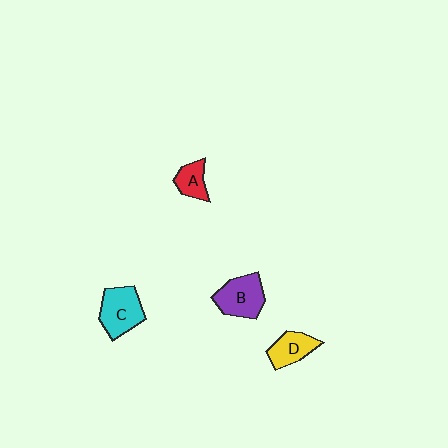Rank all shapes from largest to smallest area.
From largest to smallest: C (cyan), B (purple), D (yellow), A (red).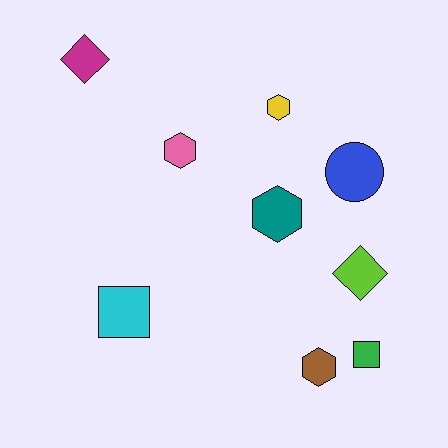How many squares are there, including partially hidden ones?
There are 2 squares.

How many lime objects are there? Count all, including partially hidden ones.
There is 1 lime object.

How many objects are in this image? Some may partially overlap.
There are 9 objects.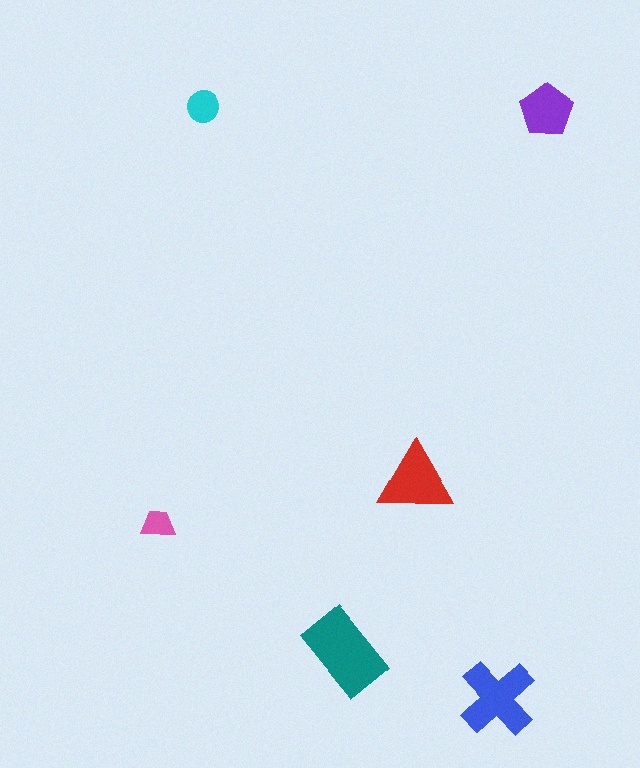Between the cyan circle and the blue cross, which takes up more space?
The blue cross.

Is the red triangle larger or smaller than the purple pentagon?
Larger.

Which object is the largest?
The teal rectangle.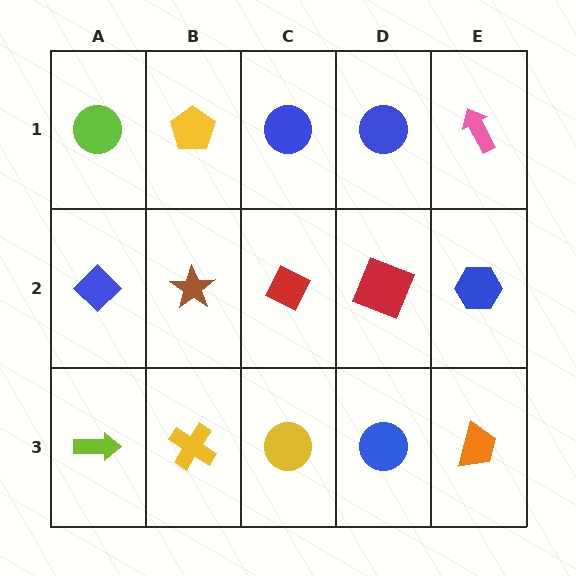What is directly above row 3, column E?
A blue hexagon.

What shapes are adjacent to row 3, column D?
A red square (row 2, column D), a yellow circle (row 3, column C), an orange trapezoid (row 3, column E).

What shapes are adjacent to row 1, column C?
A red diamond (row 2, column C), a yellow pentagon (row 1, column B), a blue circle (row 1, column D).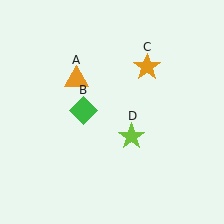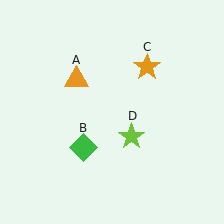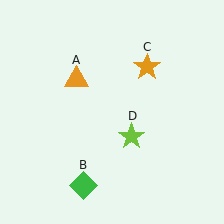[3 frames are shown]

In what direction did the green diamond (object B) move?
The green diamond (object B) moved down.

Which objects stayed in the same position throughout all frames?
Orange triangle (object A) and orange star (object C) and lime star (object D) remained stationary.